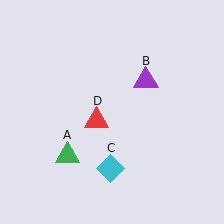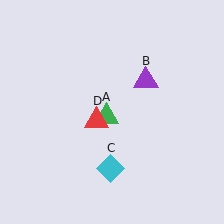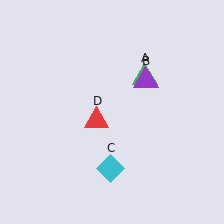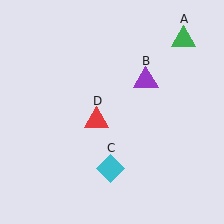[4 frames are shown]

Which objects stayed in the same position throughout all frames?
Purple triangle (object B) and cyan diamond (object C) and red triangle (object D) remained stationary.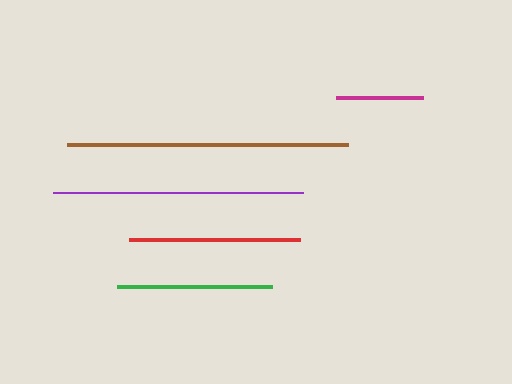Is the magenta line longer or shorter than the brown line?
The brown line is longer than the magenta line.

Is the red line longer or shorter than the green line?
The red line is longer than the green line.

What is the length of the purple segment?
The purple segment is approximately 250 pixels long.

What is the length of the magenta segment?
The magenta segment is approximately 87 pixels long.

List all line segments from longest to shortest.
From longest to shortest: brown, purple, red, green, magenta.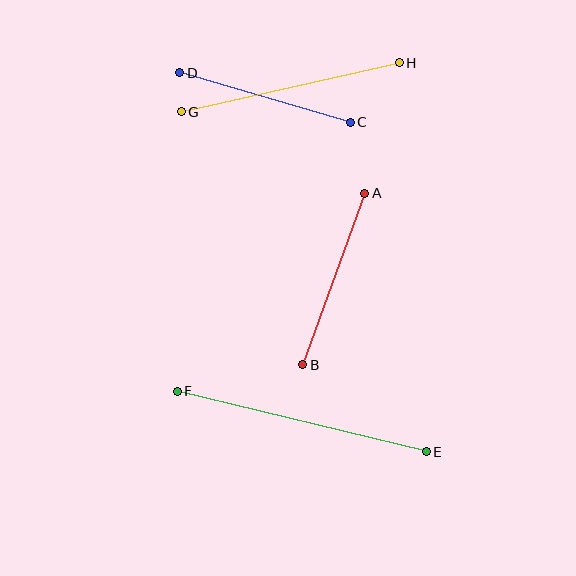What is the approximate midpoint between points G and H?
The midpoint is at approximately (290, 87) pixels.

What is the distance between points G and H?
The distance is approximately 223 pixels.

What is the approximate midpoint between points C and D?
The midpoint is at approximately (265, 98) pixels.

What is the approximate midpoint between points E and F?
The midpoint is at approximately (302, 422) pixels.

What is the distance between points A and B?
The distance is approximately 182 pixels.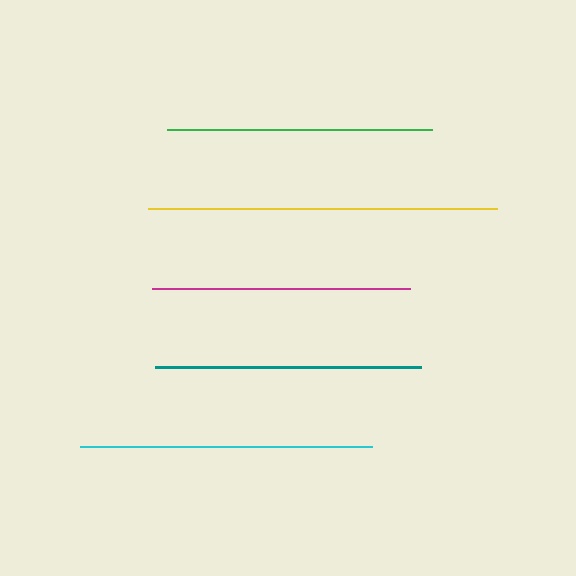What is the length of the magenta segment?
The magenta segment is approximately 258 pixels long.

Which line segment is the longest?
The yellow line is the longest at approximately 350 pixels.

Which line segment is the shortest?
The magenta line is the shortest at approximately 258 pixels.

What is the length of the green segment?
The green segment is approximately 265 pixels long.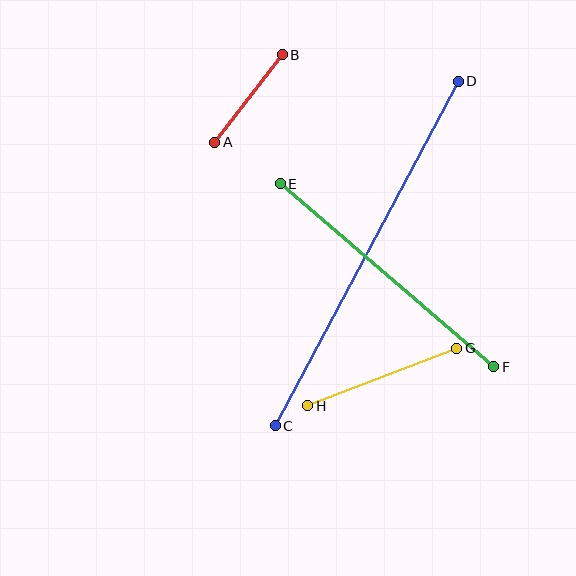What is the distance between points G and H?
The distance is approximately 160 pixels.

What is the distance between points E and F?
The distance is approximately 281 pixels.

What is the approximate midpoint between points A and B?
The midpoint is at approximately (248, 98) pixels.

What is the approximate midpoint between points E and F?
The midpoint is at approximately (387, 275) pixels.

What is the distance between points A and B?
The distance is approximately 111 pixels.